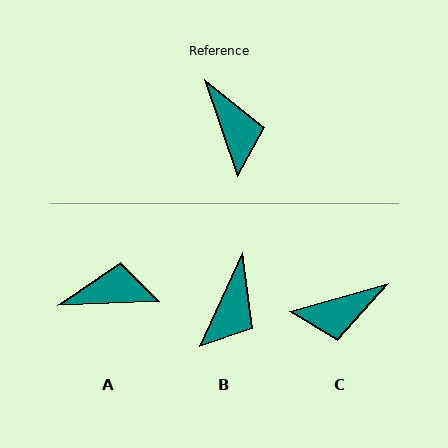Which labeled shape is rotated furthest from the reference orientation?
C, about 93 degrees away.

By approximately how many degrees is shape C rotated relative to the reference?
Approximately 93 degrees clockwise.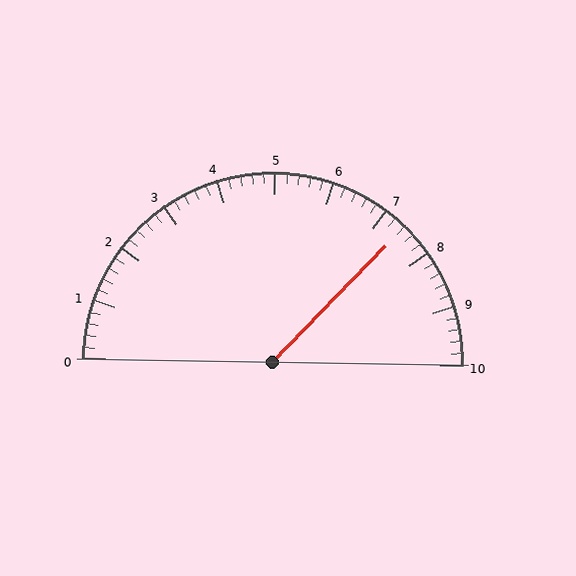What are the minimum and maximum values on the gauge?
The gauge ranges from 0 to 10.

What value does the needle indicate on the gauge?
The needle indicates approximately 7.4.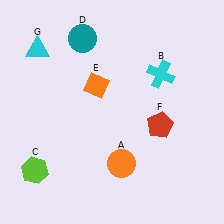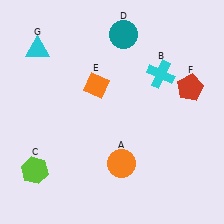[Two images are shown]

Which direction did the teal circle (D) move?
The teal circle (D) moved right.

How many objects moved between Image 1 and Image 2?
2 objects moved between the two images.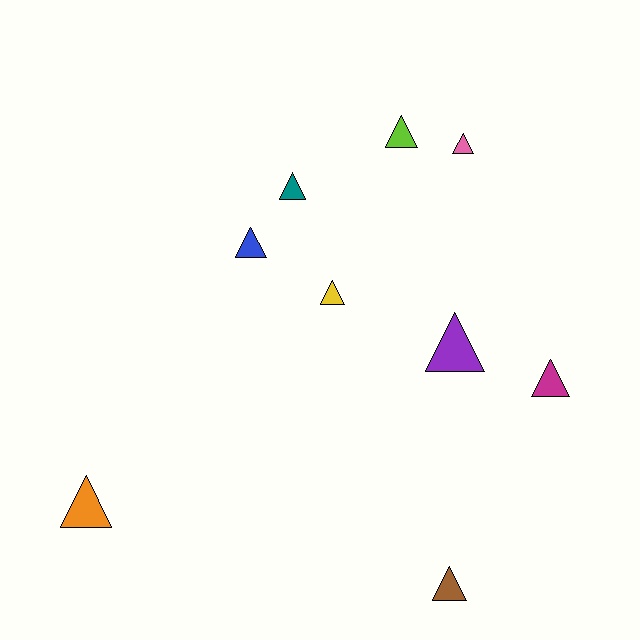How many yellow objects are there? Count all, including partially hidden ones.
There is 1 yellow object.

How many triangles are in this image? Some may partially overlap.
There are 9 triangles.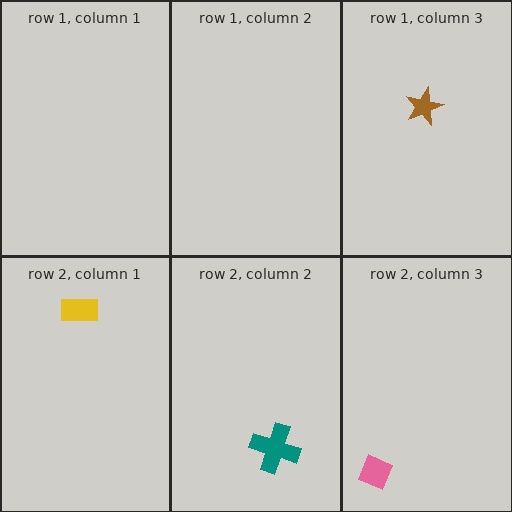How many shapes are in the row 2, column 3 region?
1.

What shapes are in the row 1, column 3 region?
The brown star.